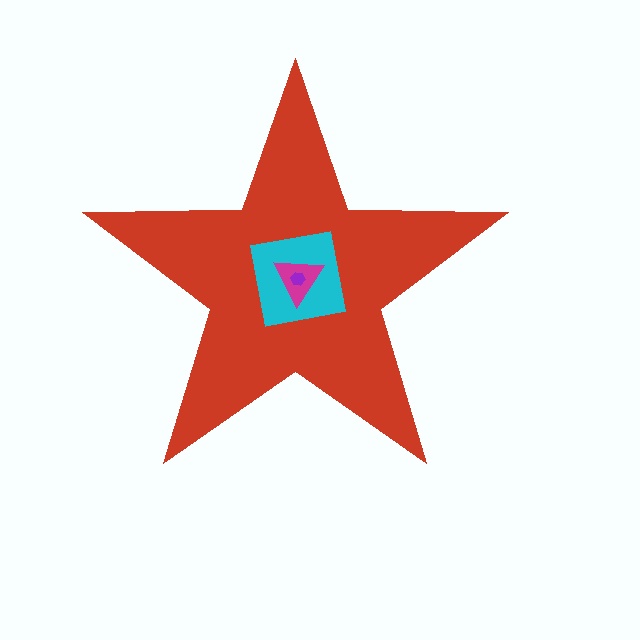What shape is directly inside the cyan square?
The magenta triangle.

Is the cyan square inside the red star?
Yes.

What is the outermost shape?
The red star.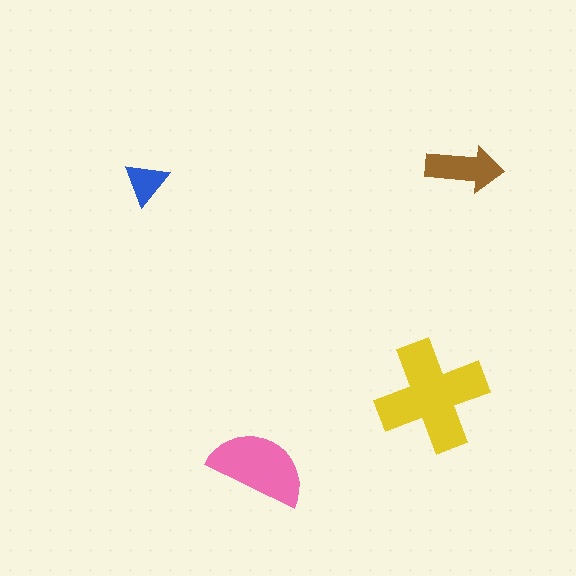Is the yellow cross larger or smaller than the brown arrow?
Larger.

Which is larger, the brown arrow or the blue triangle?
The brown arrow.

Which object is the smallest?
The blue triangle.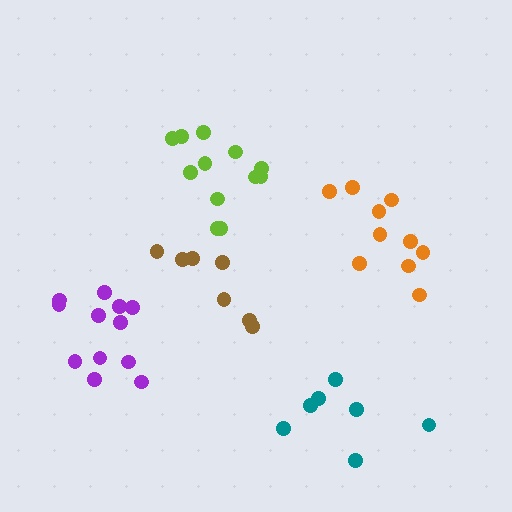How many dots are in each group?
Group 1: 12 dots, Group 2: 12 dots, Group 3: 7 dots, Group 4: 10 dots, Group 5: 7 dots (48 total).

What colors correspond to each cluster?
The clusters are colored: lime, purple, teal, orange, brown.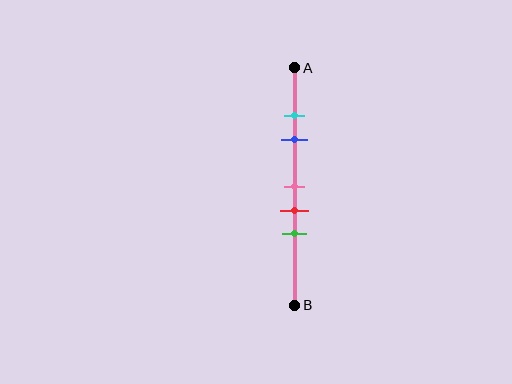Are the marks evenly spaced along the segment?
No, the marks are not evenly spaced.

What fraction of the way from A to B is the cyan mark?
The cyan mark is approximately 20% (0.2) of the way from A to B.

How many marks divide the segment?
There are 5 marks dividing the segment.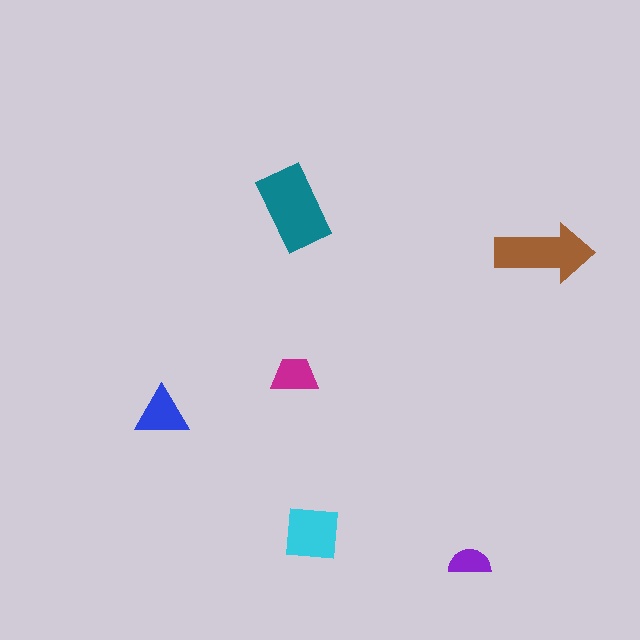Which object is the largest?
The teal rectangle.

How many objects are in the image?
There are 6 objects in the image.